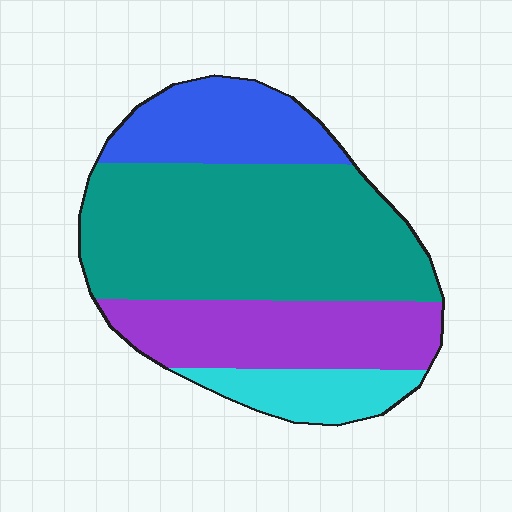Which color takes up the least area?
Cyan, at roughly 10%.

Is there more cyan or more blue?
Blue.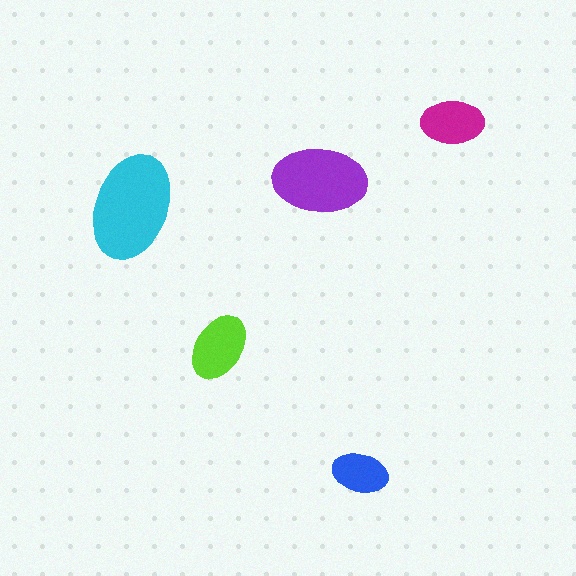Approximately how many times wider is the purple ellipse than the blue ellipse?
About 1.5 times wider.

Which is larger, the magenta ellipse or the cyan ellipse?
The cyan one.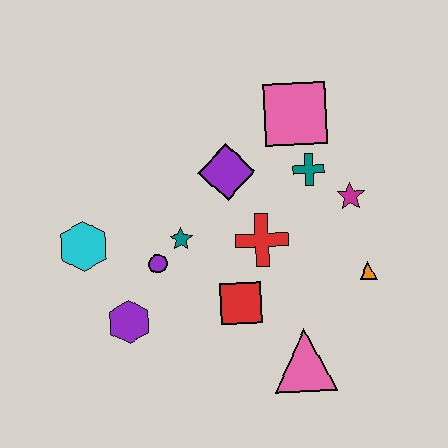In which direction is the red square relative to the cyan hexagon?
The red square is to the right of the cyan hexagon.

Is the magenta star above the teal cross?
No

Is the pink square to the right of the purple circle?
Yes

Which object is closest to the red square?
The red cross is closest to the red square.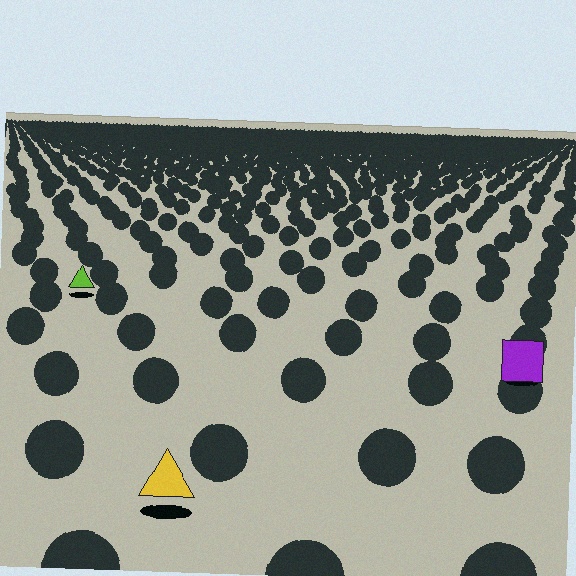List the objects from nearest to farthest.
From nearest to farthest: the yellow triangle, the purple square, the lime triangle.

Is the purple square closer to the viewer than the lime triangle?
Yes. The purple square is closer — you can tell from the texture gradient: the ground texture is coarser near it.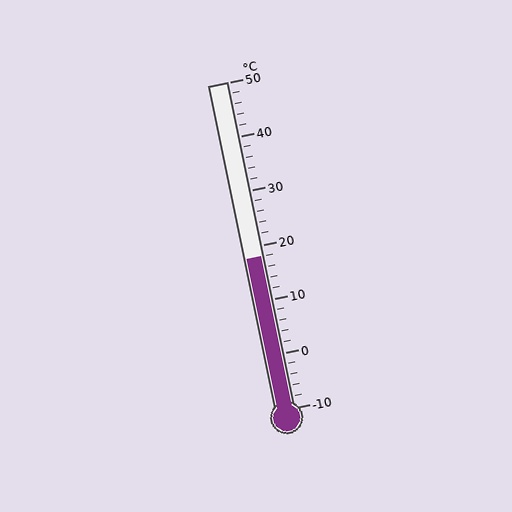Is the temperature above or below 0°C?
The temperature is above 0°C.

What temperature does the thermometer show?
The thermometer shows approximately 18°C.